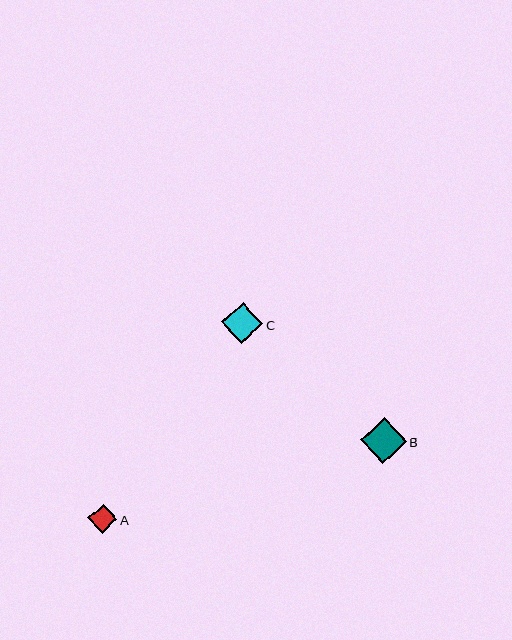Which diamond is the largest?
Diamond B is the largest with a size of approximately 46 pixels.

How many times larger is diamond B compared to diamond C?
Diamond B is approximately 1.1 times the size of diamond C.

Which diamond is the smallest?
Diamond A is the smallest with a size of approximately 29 pixels.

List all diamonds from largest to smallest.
From largest to smallest: B, C, A.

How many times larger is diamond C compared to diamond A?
Diamond C is approximately 1.4 times the size of diamond A.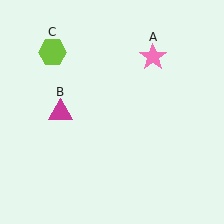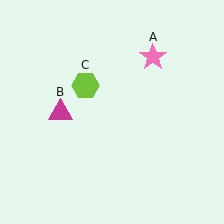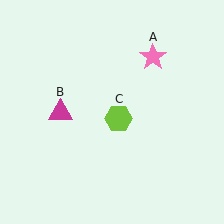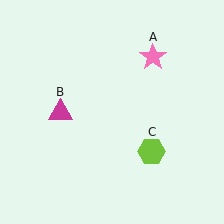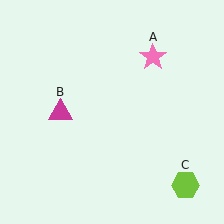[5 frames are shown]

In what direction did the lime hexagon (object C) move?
The lime hexagon (object C) moved down and to the right.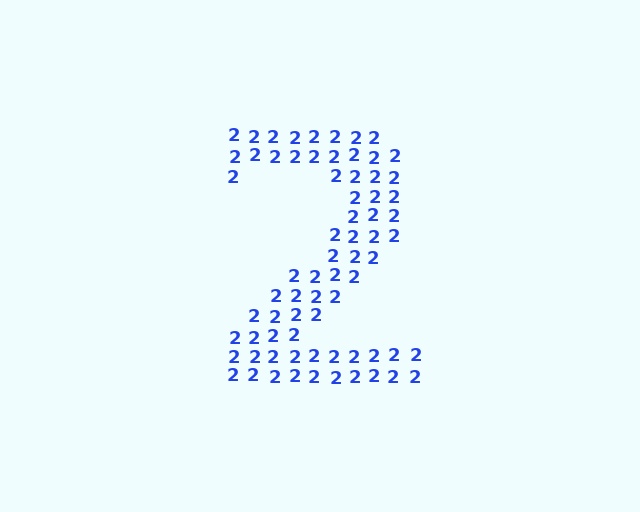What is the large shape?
The large shape is the digit 2.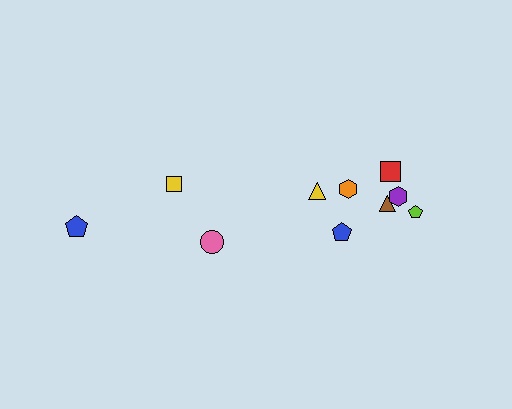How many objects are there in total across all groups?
There are 10 objects.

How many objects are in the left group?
There are 3 objects.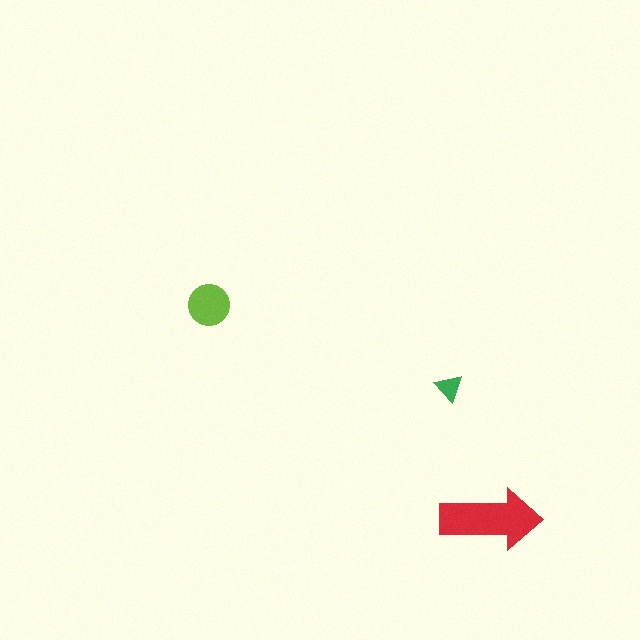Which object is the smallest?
The green triangle.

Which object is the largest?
The red arrow.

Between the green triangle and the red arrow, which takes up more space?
The red arrow.